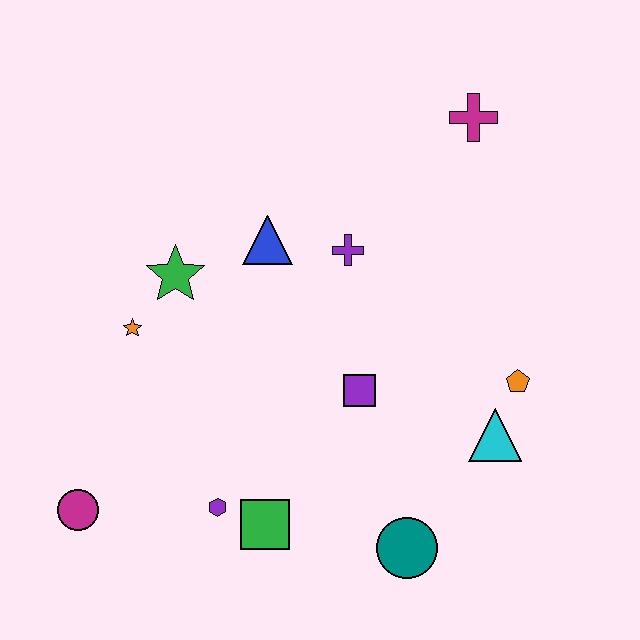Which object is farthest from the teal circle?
The magenta cross is farthest from the teal circle.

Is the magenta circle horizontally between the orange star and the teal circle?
No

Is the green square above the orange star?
No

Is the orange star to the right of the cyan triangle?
No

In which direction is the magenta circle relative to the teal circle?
The magenta circle is to the left of the teal circle.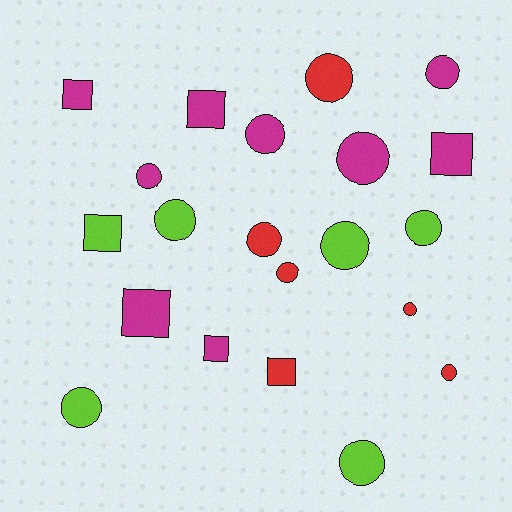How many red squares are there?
There is 1 red square.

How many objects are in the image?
There are 21 objects.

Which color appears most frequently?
Magenta, with 9 objects.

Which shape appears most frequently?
Circle, with 14 objects.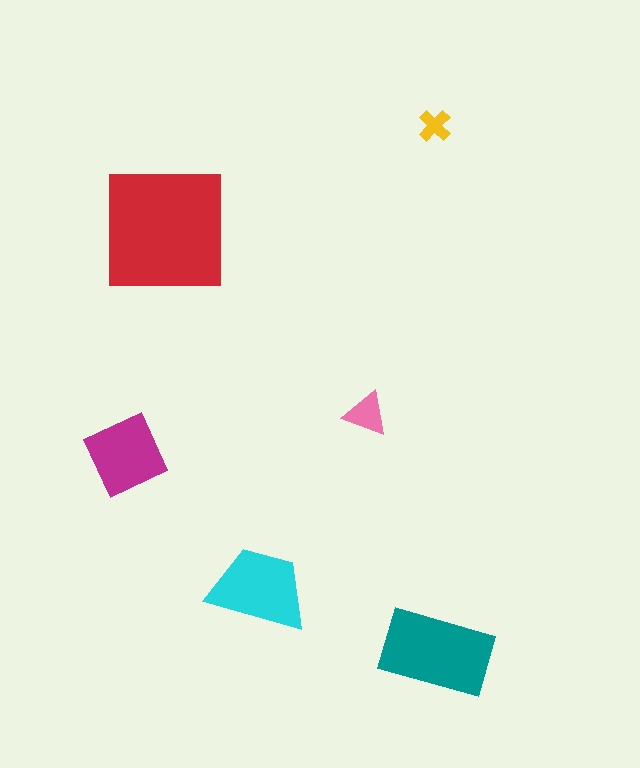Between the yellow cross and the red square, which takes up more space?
The red square.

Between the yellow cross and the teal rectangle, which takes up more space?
The teal rectangle.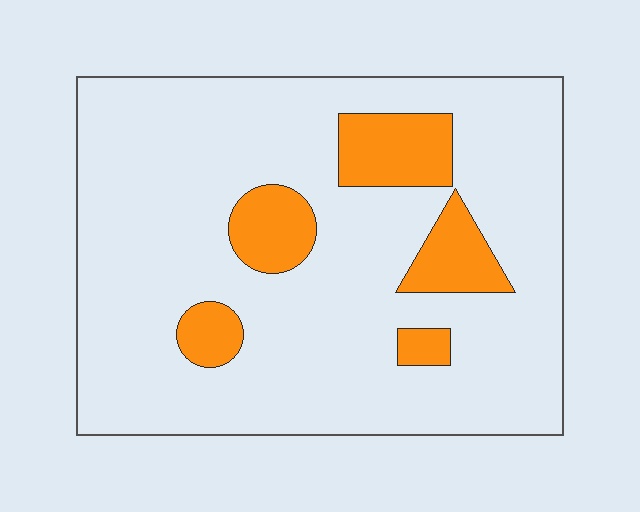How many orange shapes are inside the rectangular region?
5.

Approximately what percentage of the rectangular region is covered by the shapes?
Approximately 15%.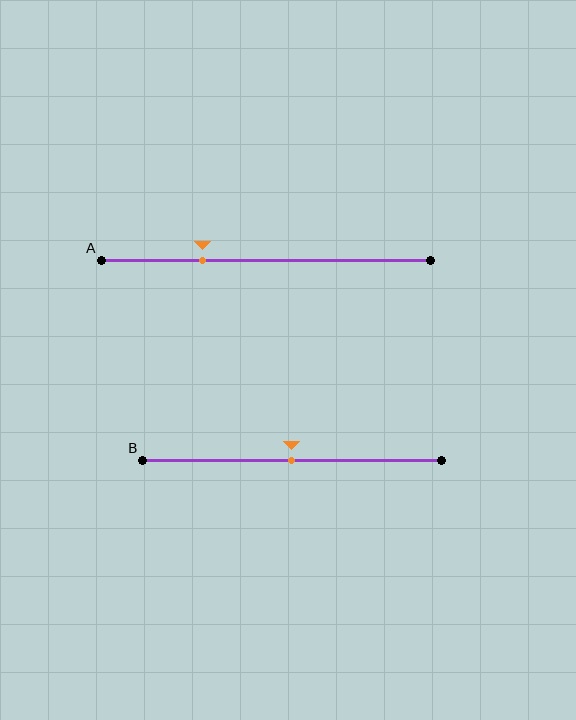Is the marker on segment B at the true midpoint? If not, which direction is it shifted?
Yes, the marker on segment B is at the true midpoint.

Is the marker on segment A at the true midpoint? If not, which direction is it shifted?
No, the marker on segment A is shifted to the left by about 19% of the segment length.